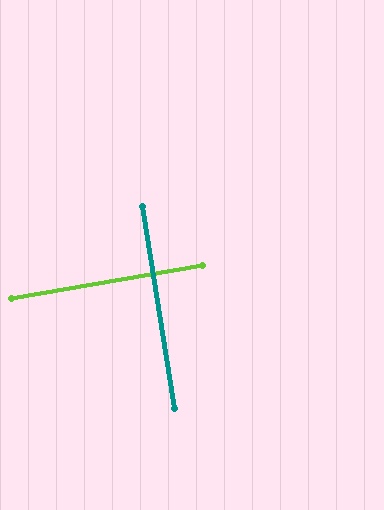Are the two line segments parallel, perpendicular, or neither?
Perpendicular — they meet at approximately 89°.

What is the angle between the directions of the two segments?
Approximately 89 degrees.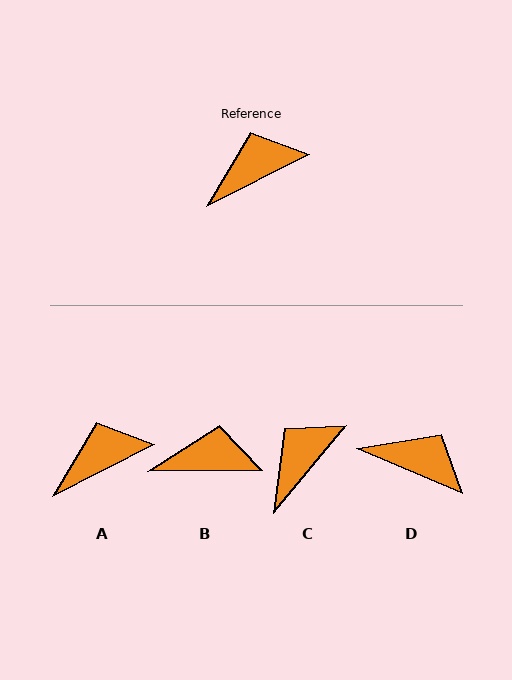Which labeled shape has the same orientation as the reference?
A.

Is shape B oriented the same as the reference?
No, it is off by about 26 degrees.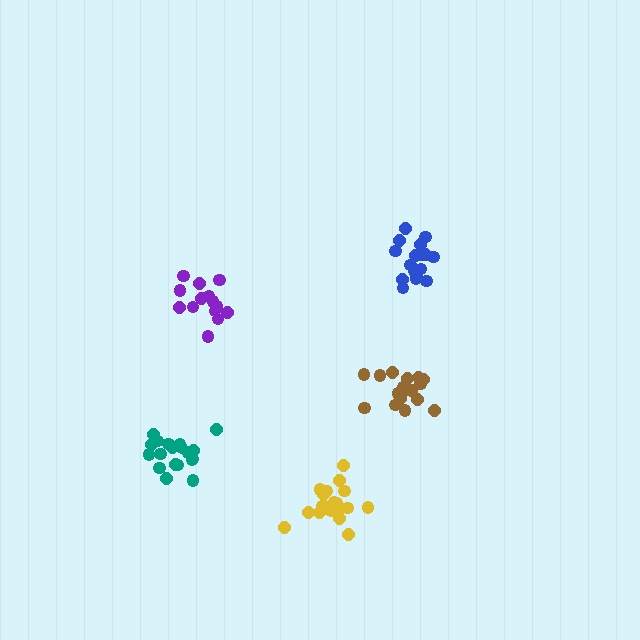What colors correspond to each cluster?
The clusters are colored: blue, purple, brown, yellow, teal.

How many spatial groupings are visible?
There are 5 spatial groupings.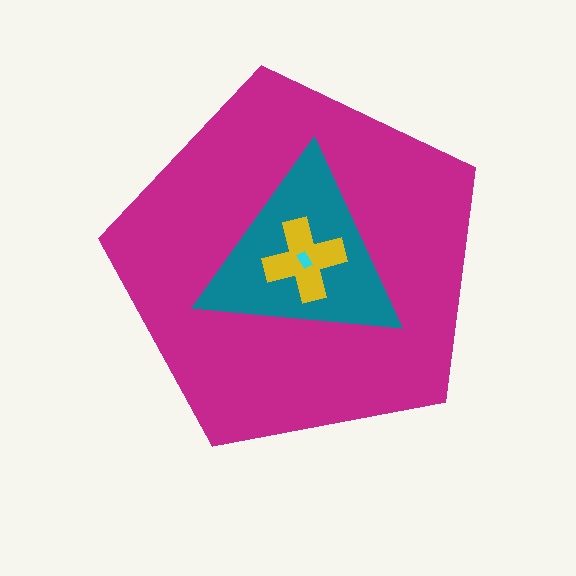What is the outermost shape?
The magenta pentagon.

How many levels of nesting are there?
4.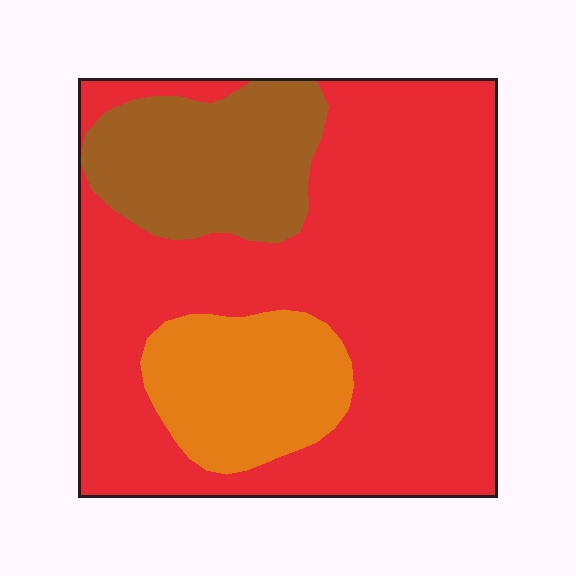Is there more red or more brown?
Red.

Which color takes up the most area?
Red, at roughly 65%.